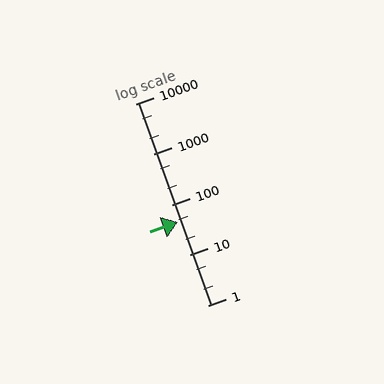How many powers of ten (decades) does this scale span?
The scale spans 4 decades, from 1 to 10000.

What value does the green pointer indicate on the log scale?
The pointer indicates approximately 46.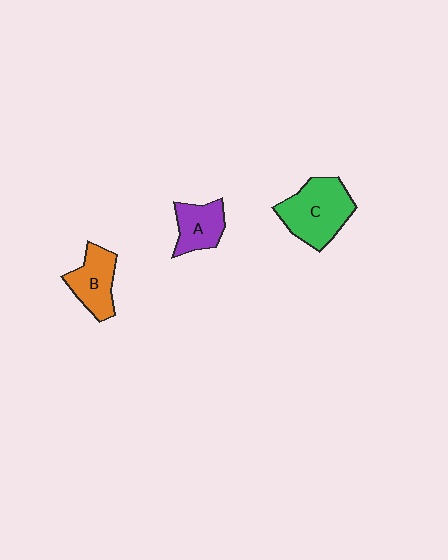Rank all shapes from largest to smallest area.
From largest to smallest: C (green), B (orange), A (purple).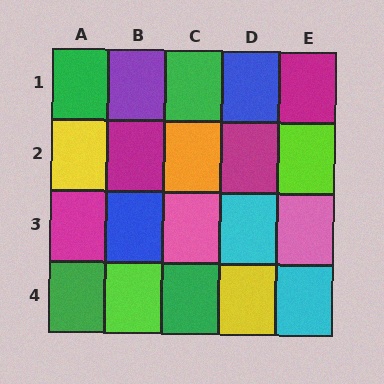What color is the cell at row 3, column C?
Pink.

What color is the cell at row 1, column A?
Green.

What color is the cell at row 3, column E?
Pink.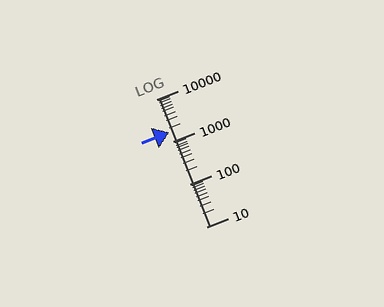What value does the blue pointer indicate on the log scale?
The pointer indicates approximately 1700.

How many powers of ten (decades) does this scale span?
The scale spans 3 decades, from 10 to 10000.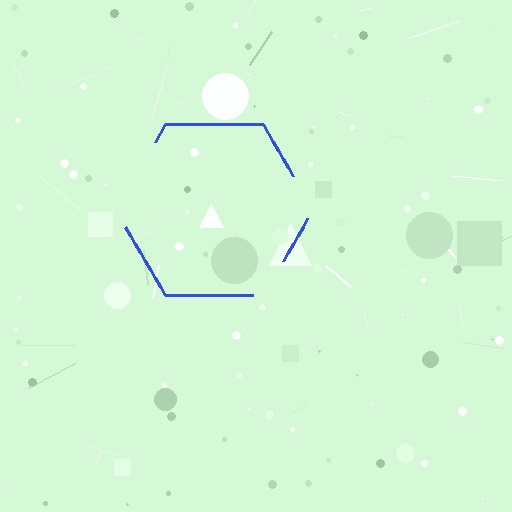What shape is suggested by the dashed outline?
The dashed outline suggests a hexagon.